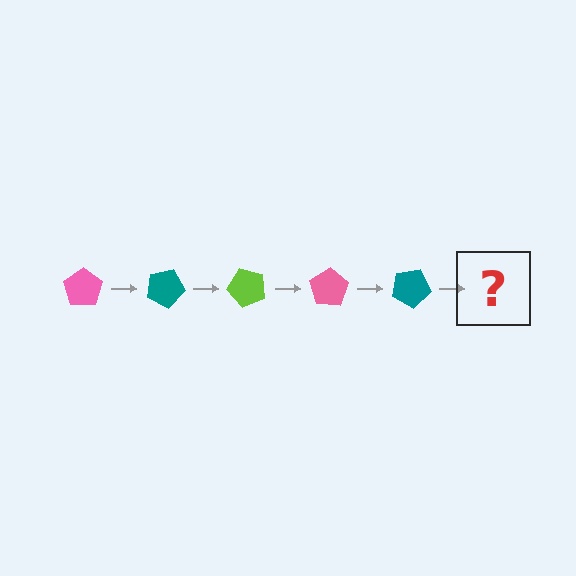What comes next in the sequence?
The next element should be a lime pentagon, rotated 125 degrees from the start.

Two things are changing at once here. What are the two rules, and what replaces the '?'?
The two rules are that it rotates 25 degrees each step and the color cycles through pink, teal, and lime. The '?' should be a lime pentagon, rotated 125 degrees from the start.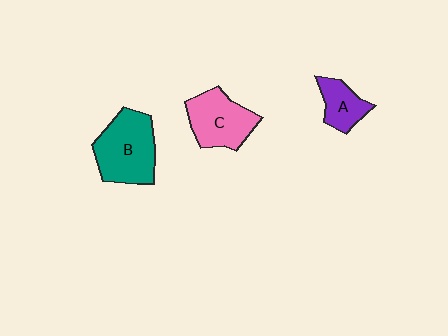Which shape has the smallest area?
Shape A (purple).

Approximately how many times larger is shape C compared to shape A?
Approximately 1.7 times.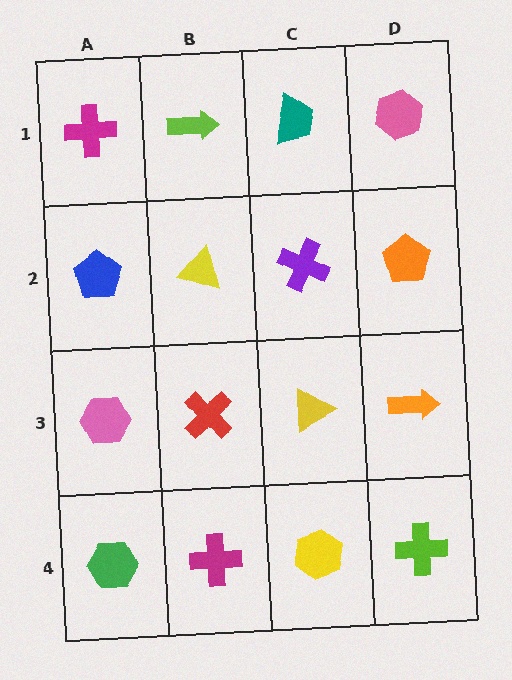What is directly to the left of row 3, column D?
A yellow triangle.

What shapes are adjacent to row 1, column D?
An orange pentagon (row 2, column D), a teal trapezoid (row 1, column C).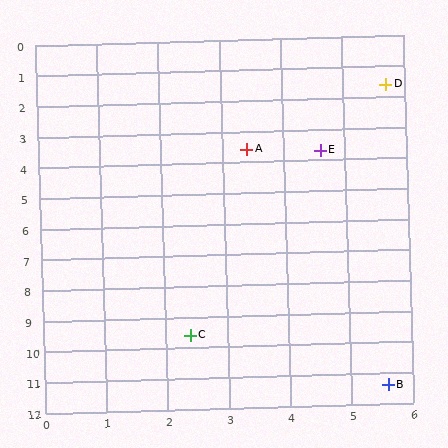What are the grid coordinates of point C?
Point C is at approximately (2.4, 9.6).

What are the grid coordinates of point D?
Point D is at approximately (5.7, 1.6).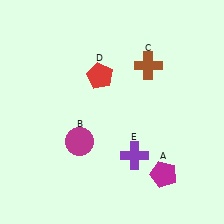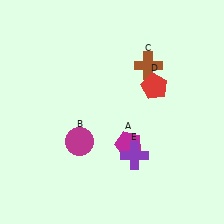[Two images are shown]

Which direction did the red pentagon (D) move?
The red pentagon (D) moved right.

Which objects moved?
The objects that moved are: the magenta pentagon (A), the red pentagon (D).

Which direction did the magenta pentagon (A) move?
The magenta pentagon (A) moved left.